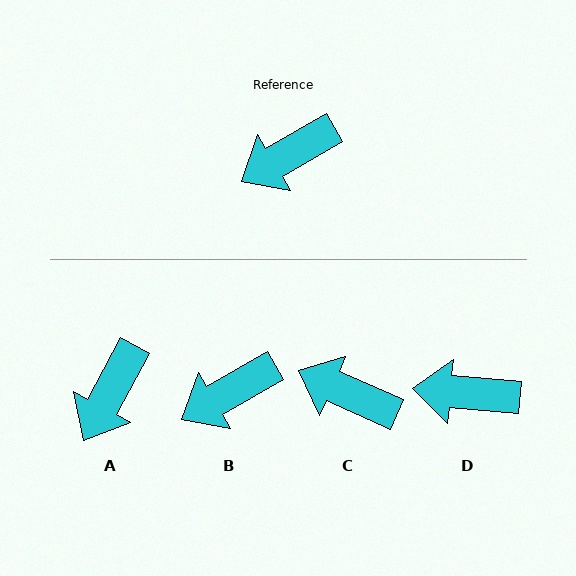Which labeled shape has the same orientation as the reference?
B.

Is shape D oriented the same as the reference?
No, it is off by about 35 degrees.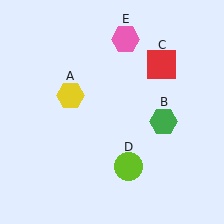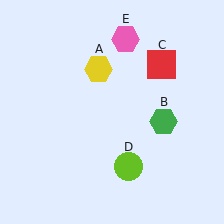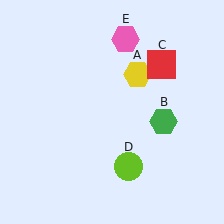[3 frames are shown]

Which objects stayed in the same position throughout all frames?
Green hexagon (object B) and red square (object C) and lime circle (object D) and pink hexagon (object E) remained stationary.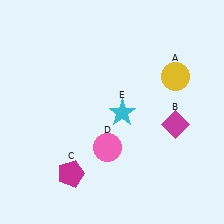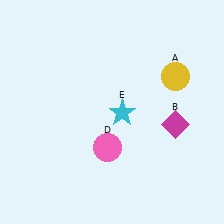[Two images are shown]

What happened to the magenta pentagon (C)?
The magenta pentagon (C) was removed in Image 2. It was in the bottom-left area of Image 1.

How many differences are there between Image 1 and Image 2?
There is 1 difference between the two images.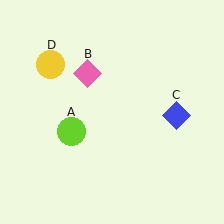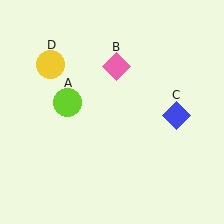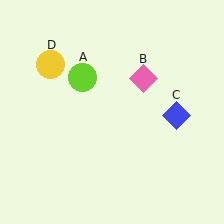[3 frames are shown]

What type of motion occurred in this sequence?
The lime circle (object A), pink diamond (object B) rotated clockwise around the center of the scene.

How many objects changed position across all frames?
2 objects changed position: lime circle (object A), pink diamond (object B).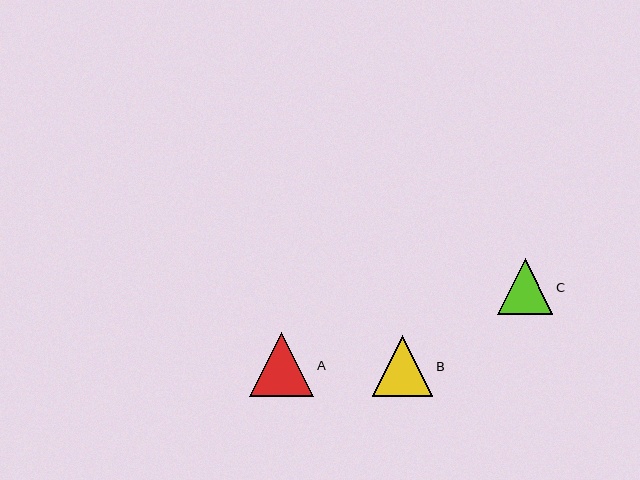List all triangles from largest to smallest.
From largest to smallest: A, B, C.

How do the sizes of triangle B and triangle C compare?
Triangle B and triangle C are approximately the same size.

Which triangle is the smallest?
Triangle C is the smallest with a size of approximately 55 pixels.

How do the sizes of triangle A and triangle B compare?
Triangle A and triangle B are approximately the same size.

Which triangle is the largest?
Triangle A is the largest with a size of approximately 64 pixels.